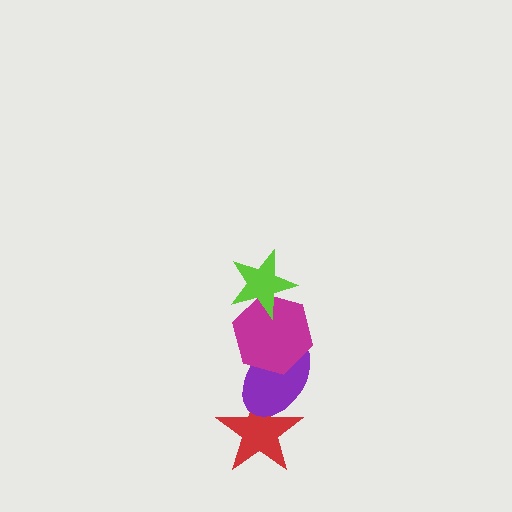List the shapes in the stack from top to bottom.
From top to bottom: the lime star, the magenta hexagon, the purple ellipse, the red star.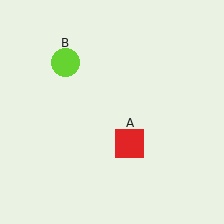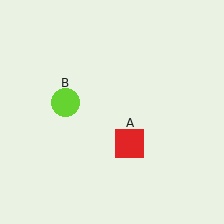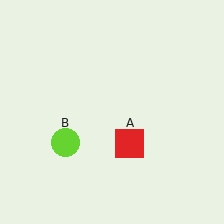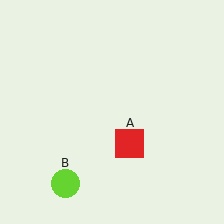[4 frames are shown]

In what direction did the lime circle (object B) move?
The lime circle (object B) moved down.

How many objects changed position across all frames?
1 object changed position: lime circle (object B).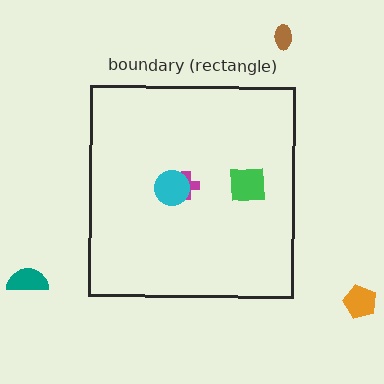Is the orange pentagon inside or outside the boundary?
Outside.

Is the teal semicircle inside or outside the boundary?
Outside.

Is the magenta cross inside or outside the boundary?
Inside.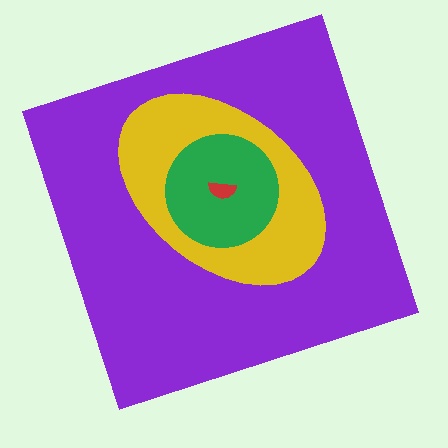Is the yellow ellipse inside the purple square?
Yes.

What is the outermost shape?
The purple square.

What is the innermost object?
The red semicircle.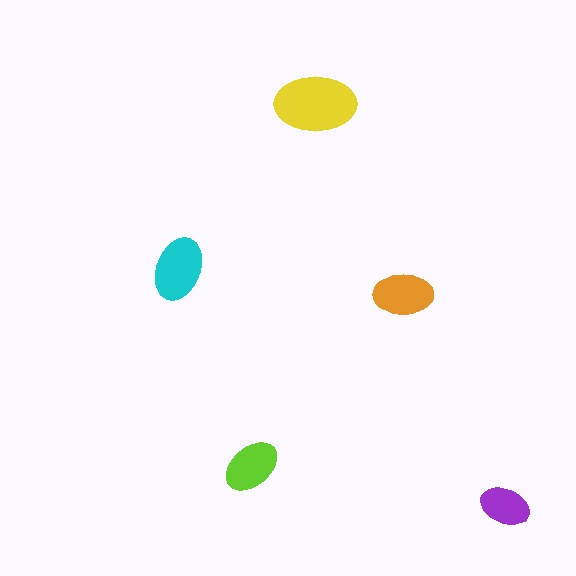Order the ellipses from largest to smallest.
the yellow one, the cyan one, the orange one, the lime one, the purple one.